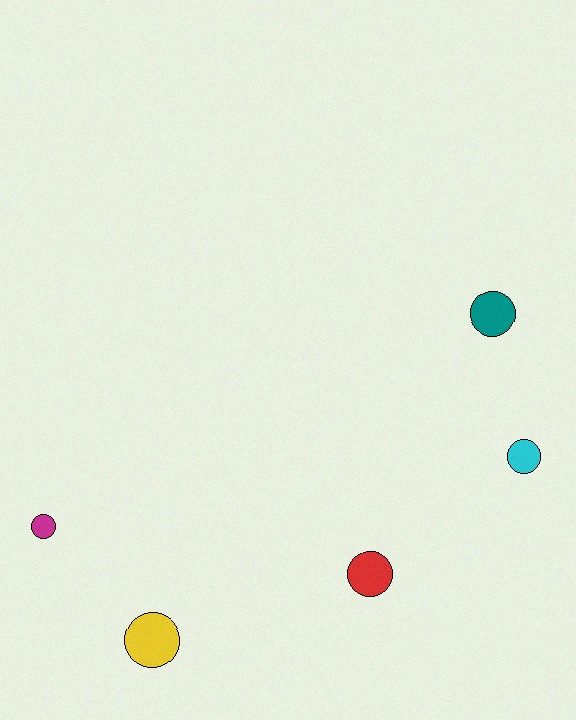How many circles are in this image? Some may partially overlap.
There are 5 circles.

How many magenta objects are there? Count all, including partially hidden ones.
There is 1 magenta object.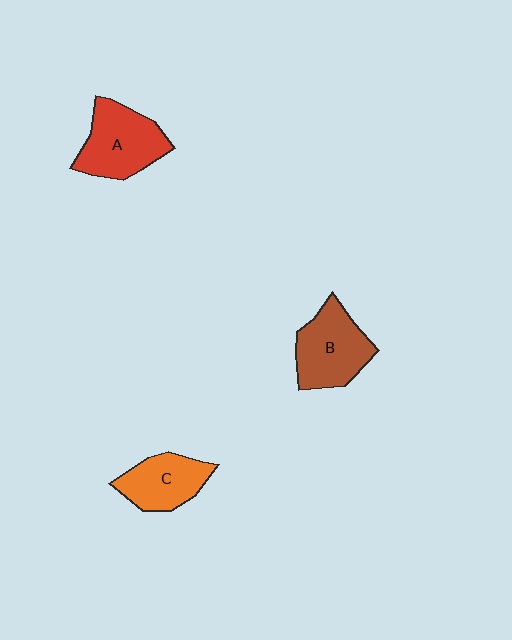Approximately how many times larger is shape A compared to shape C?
Approximately 1.3 times.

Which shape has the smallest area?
Shape C (orange).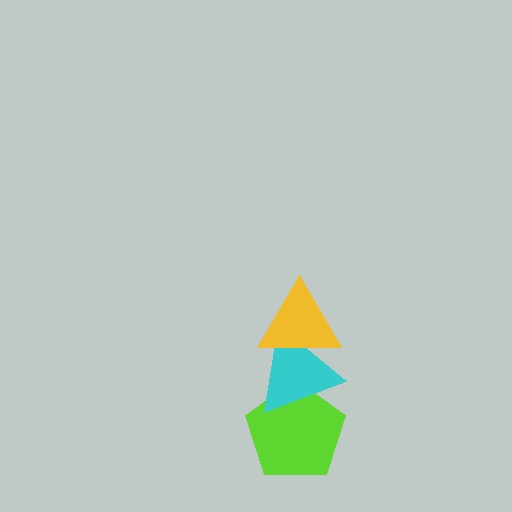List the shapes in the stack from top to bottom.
From top to bottom: the yellow triangle, the cyan triangle, the lime pentagon.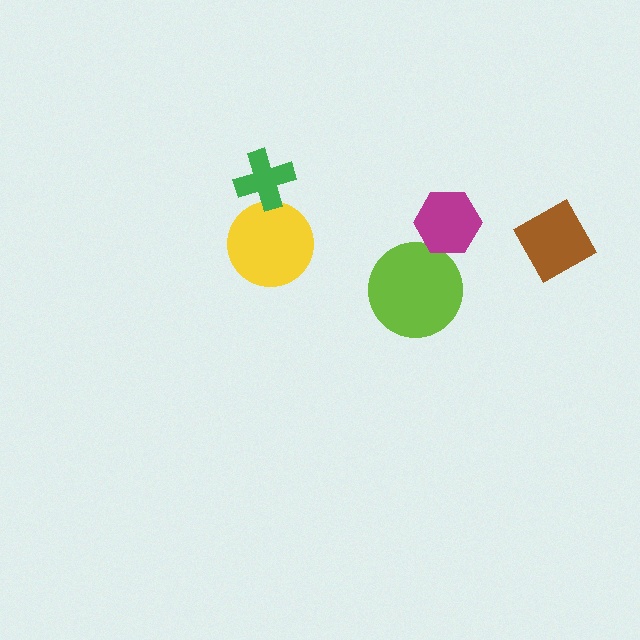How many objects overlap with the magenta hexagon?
0 objects overlap with the magenta hexagon.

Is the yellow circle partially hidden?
Yes, it is partially covered by another shape.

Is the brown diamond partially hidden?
No, no other shape covers it.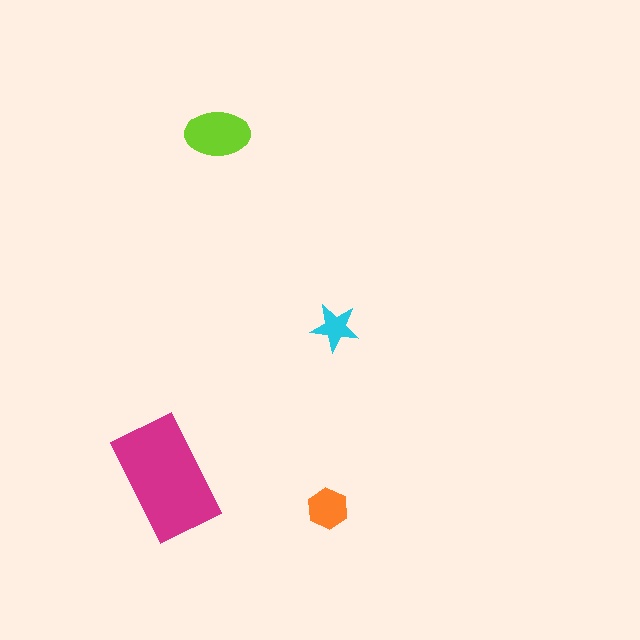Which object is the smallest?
The cyan star.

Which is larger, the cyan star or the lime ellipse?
The lime ellipse.